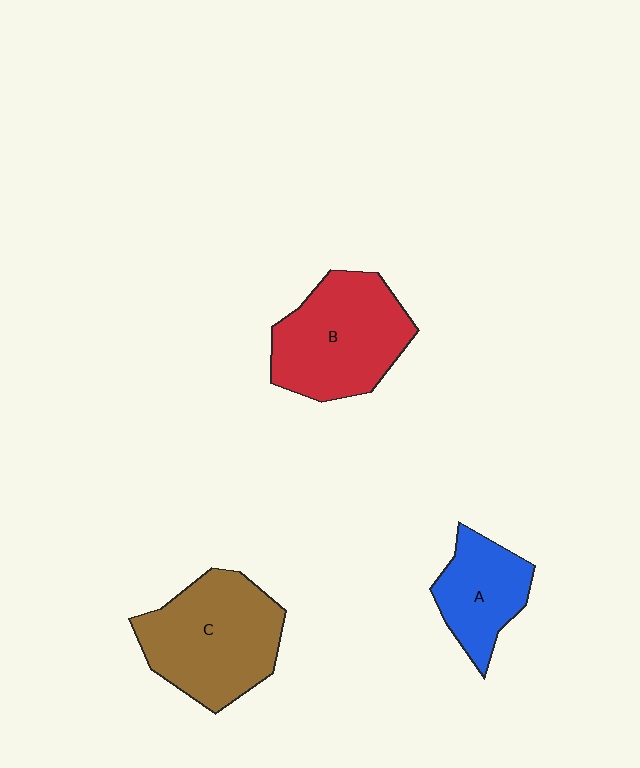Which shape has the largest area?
Shape C (brown).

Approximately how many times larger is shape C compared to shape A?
Approximately 1.7 times.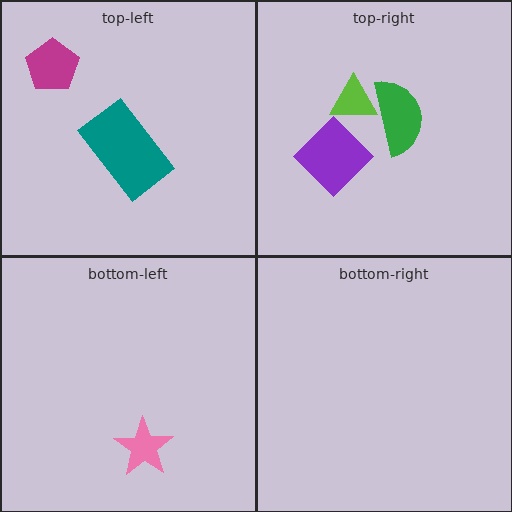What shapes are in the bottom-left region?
The pink star.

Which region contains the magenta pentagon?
The top-left region.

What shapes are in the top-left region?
The magenta pentagon, the teal rectangle.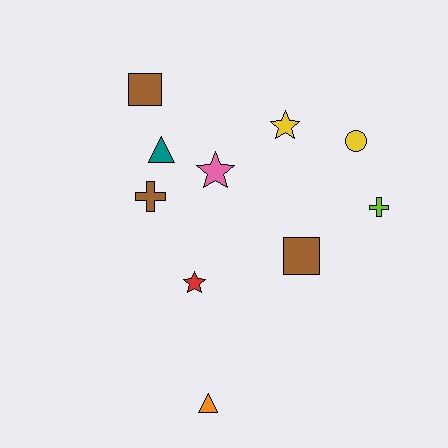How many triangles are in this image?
There are 2 triangles.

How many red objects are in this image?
There is 1 red object.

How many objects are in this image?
There are 10 objects.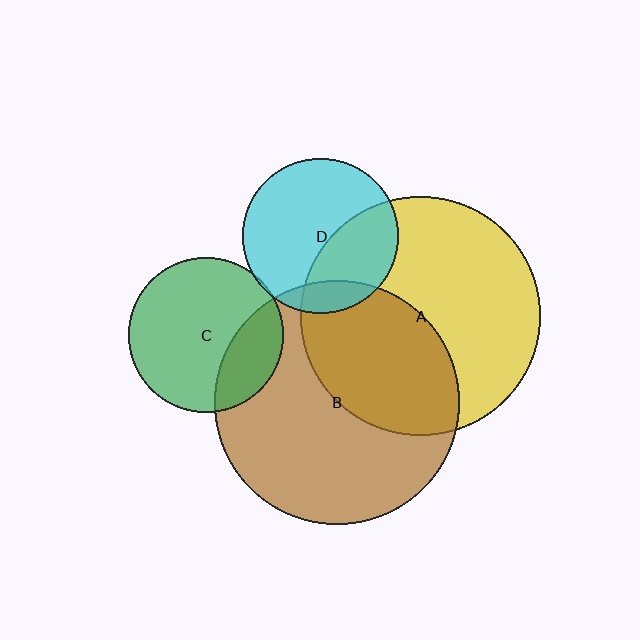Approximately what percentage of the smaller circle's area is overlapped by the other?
Approximately 15%.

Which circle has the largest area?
Circle B (brown).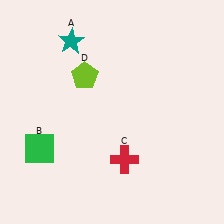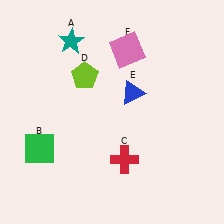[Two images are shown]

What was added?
A blue triangle (E), a pink square (F) were added in Image 2.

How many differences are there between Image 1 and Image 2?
There are 2 differences between the two images.